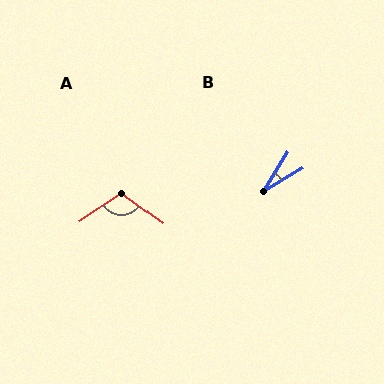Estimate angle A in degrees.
Approximately 110 degrees.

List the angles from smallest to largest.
B (27°), A (110°).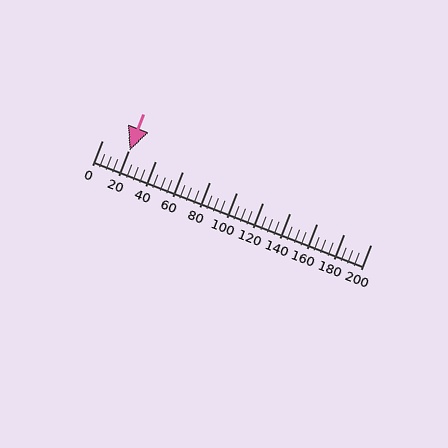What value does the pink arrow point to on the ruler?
The pink arrow points to approximately 20.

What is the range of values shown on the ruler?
The ruler shows values from 0 to 200.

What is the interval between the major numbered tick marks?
The major tick marks are spaced 20 units apart.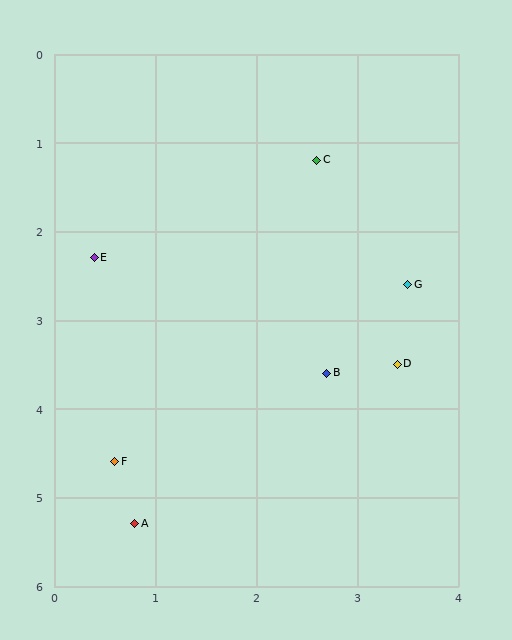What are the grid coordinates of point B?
Point B is at approximately (2.7, 3.6).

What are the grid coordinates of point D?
Point D is at approximately (3.4, 3.5).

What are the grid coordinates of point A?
Point A is at approximately (0.8, 5.3).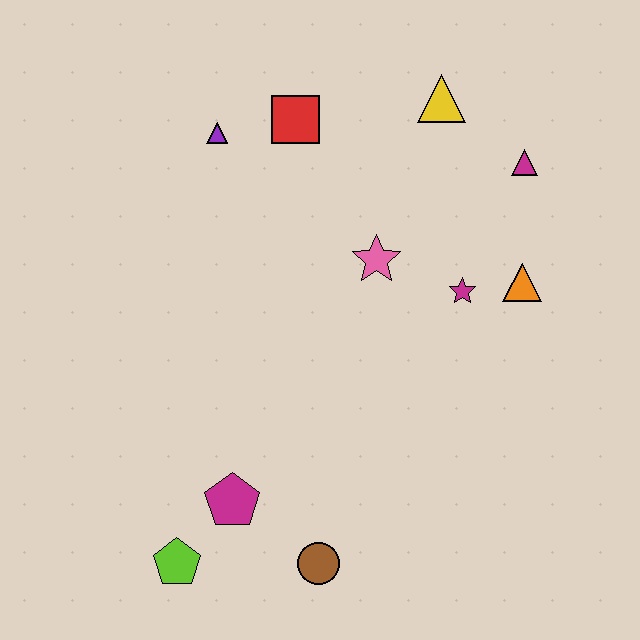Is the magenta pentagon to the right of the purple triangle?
Yes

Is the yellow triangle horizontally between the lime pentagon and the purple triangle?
No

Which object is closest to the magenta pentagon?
The lime pentagon is closest to the magenta pentagon.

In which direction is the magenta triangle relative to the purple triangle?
The magenta triangle is to the right of the purple triangle.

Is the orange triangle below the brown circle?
No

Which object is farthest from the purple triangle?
The brown circle is farthest from the purple triangle.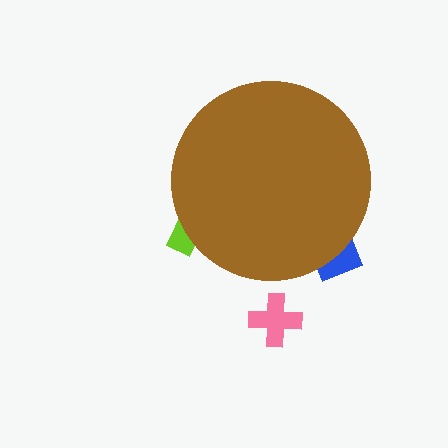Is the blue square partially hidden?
Yes, the blue square is partially hidden behind the brown circle.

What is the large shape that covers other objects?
A brown circle.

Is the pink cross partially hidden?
No, the pink cross is fully visible.